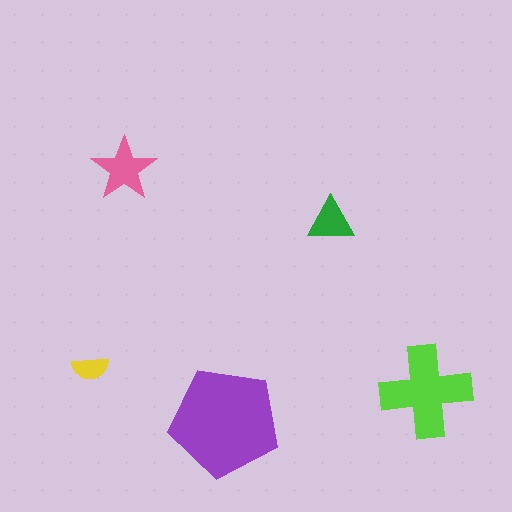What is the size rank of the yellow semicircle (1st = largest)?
5th.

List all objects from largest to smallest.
The purple pentagon, the lime cross, the pink star, the green triangle, the yellow semicircle.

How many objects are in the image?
There are 5 objects in the image.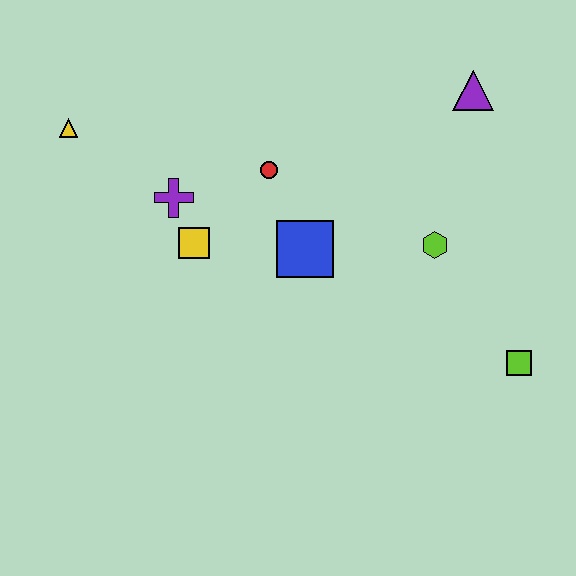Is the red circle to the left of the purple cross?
No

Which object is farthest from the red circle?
The lime square is farthest from the red circle.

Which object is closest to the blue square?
The red circle is closest to the blue square.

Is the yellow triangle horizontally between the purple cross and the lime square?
No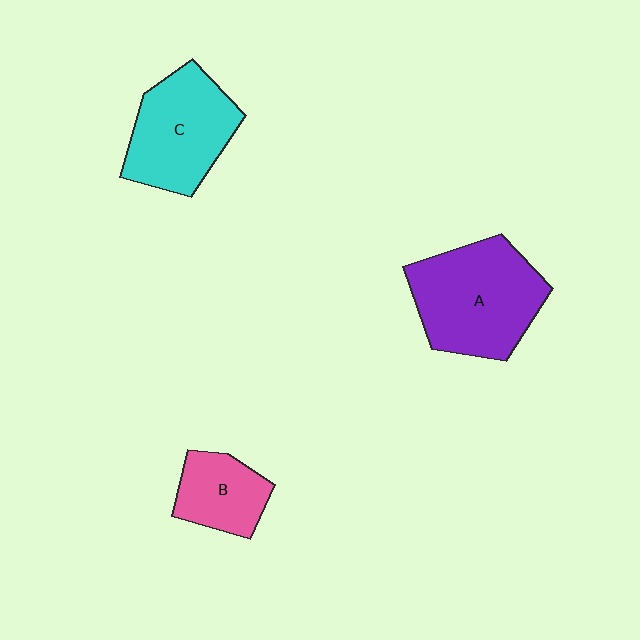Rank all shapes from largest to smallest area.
From largest to smallest: A (purple), C (cyan), B (pink).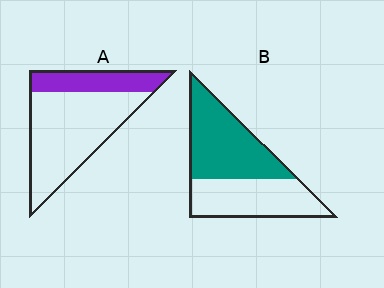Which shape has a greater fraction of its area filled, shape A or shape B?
Shape B.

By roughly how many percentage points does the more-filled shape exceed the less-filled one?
By roughly 25 percentage points (B over A).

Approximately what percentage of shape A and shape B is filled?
A is approximately 25% and B is approximately 55%.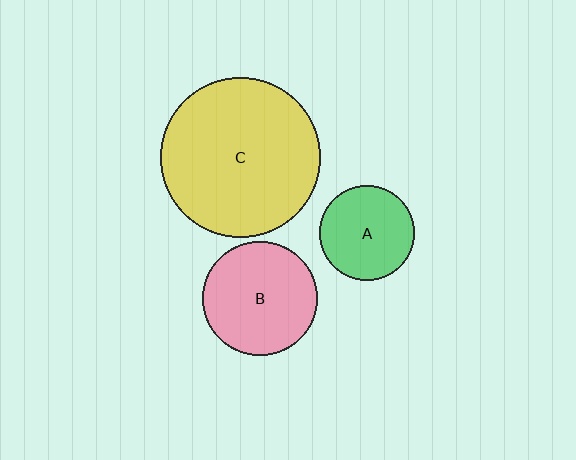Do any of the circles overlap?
No, none of the circles overlap.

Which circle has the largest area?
Circle C (yellow).